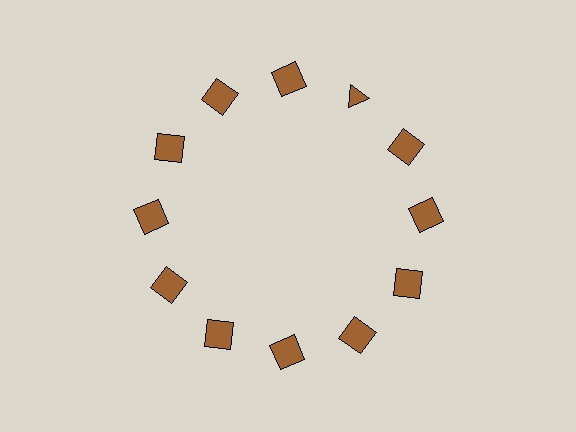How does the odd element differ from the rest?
It has a different shape: triangle instead of square.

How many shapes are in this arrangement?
There are 12 shapes arranged in a ring pattern.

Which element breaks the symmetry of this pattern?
The brown triangle at roughly the 1 o'clock position breaks the symmetry. All other shapes are brown squares.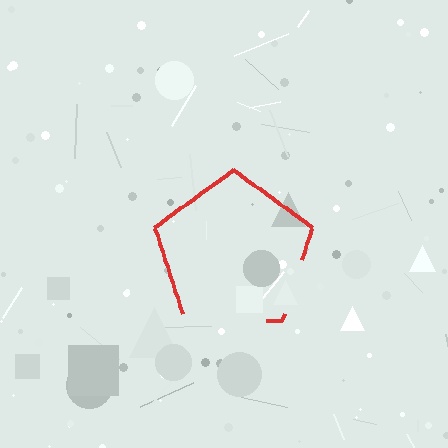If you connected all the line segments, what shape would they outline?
They would outline a pentagon.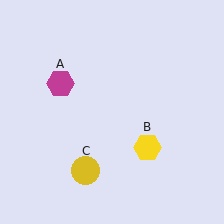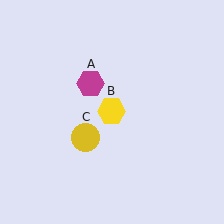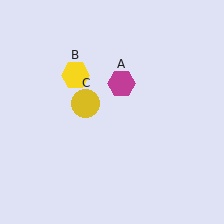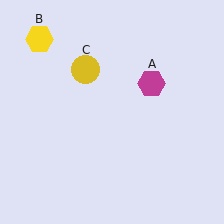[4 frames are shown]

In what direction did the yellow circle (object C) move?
The yellow circle (object C) moved up.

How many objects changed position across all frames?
3 objects changed position: magenta hexagon (object A), yellow hexagon (object B), yellow circle (object C).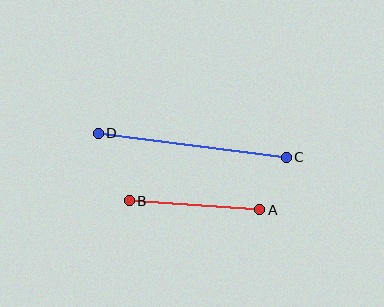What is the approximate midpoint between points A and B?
The midpoint is at approximately (195, 205) pixels.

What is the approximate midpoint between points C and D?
The midpoint is at approximately (192, 145) pixels.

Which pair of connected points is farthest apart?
Points C and D are farthest apart.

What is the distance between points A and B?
The distance is approximately 131 pixels.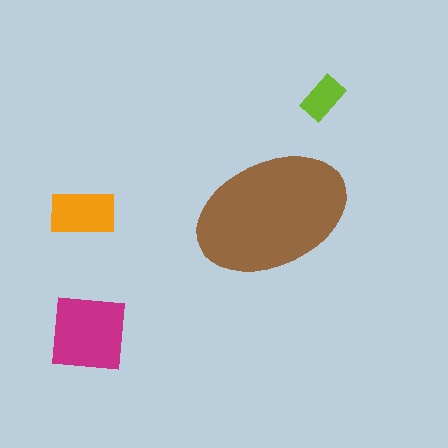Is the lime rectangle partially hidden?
No, the lime rectangle is fully visible.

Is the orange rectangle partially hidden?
No, the orange rectangle is fully visible.